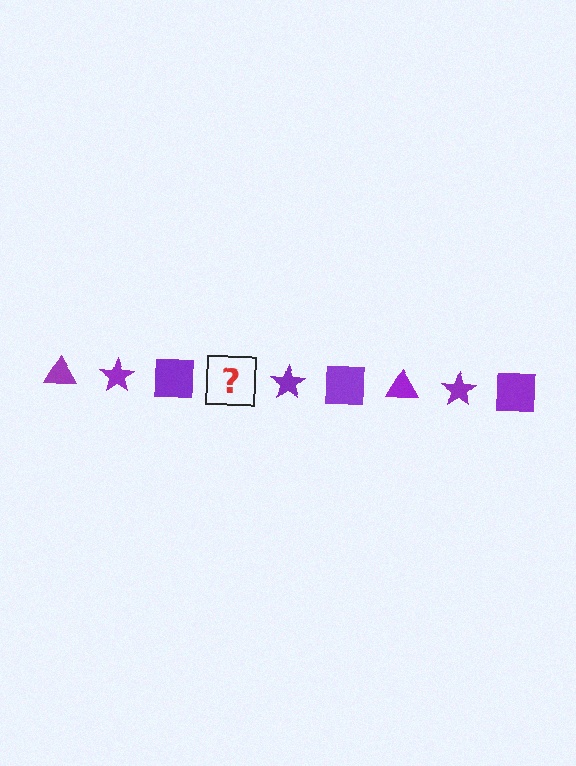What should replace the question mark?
The question mark should be replaced with a purple triangle.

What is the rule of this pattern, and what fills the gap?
The rule is that the pattern cycles through triangle, star, square shapes in purple. The gap should be filled with a purple triangle.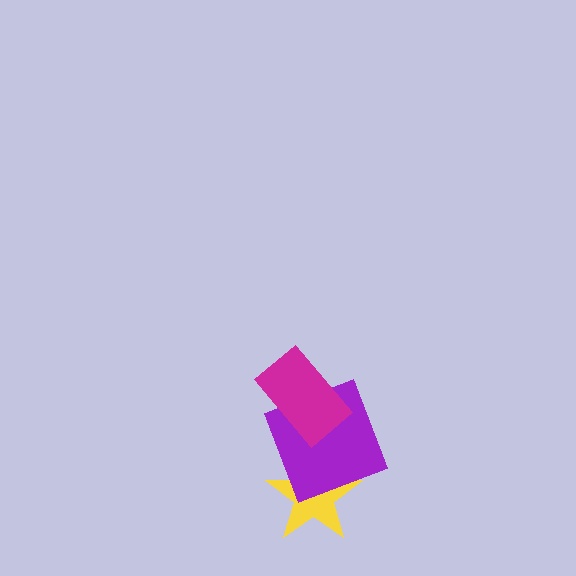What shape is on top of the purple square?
The magenta rectangle is on top of the purple square.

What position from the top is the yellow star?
The yellow star is 3rd from the top.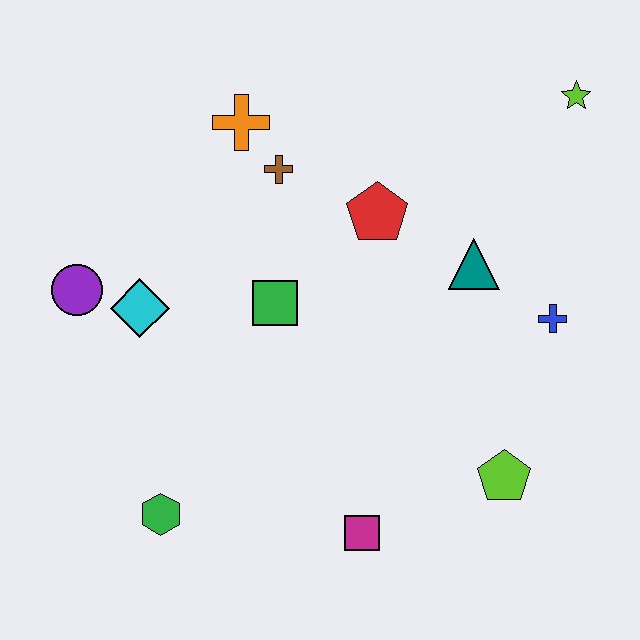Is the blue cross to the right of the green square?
Yes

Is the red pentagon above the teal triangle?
Yes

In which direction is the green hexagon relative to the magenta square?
The green hexagon is to the left of the magenta square.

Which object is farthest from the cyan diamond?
The lime star is farthest from the cyan diamond.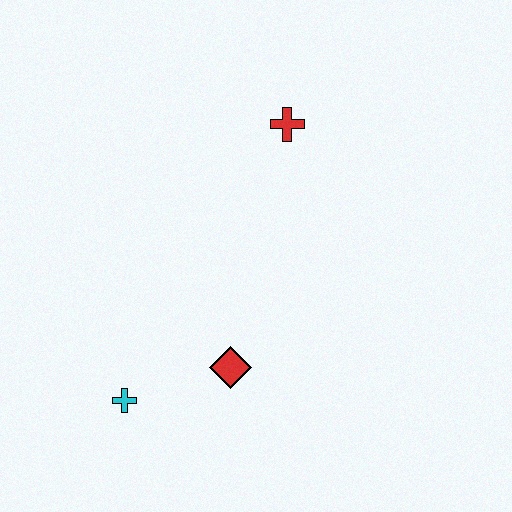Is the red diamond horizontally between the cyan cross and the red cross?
Yes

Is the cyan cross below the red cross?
Yes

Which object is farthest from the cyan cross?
The red cross is farthest from the cyan cross.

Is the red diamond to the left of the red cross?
Yes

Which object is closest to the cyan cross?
The red diamond is closest to the cyan cross.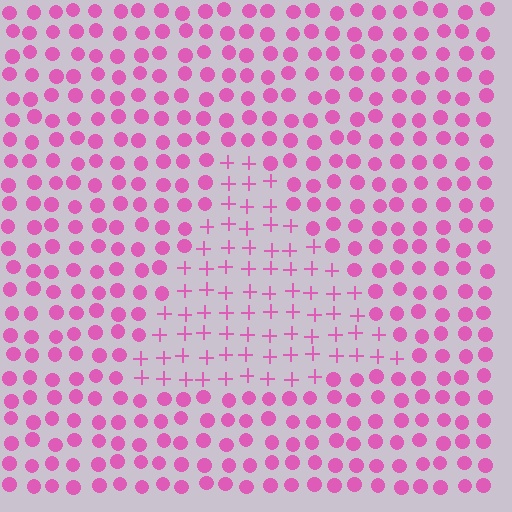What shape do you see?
I see a triangle.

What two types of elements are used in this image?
The image uses plus signs inside the triangle region and circles outside it.